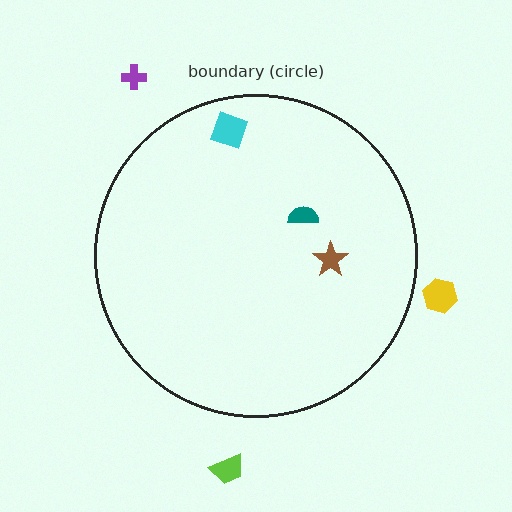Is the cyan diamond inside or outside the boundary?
Inside.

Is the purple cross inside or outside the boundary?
Outside.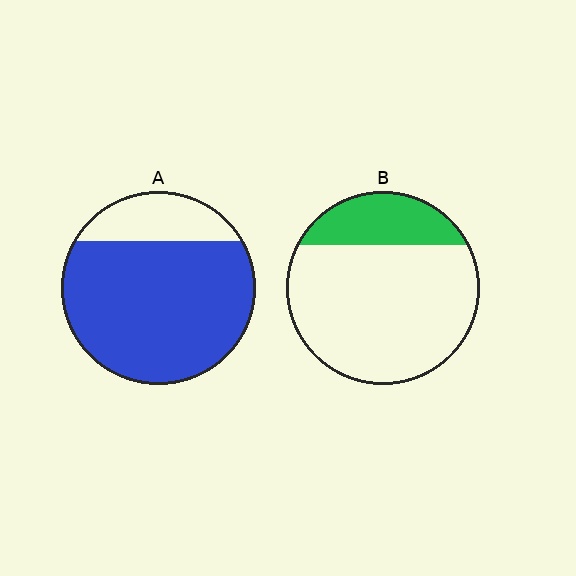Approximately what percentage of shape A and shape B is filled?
A is approximately 80% and B is approximately 25%.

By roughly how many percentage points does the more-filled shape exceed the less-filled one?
By roughly 55 percentage points (A over B).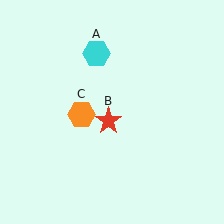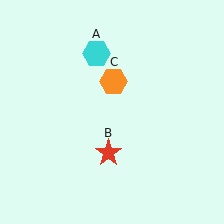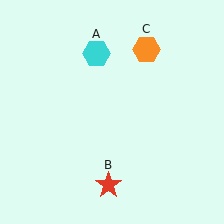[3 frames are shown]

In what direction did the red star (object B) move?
The red star (object B) moved down.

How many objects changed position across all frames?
2 objects changed position: red star (object B), orange hexagon (object C).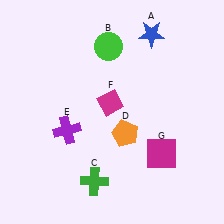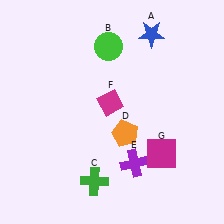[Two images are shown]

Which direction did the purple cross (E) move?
The purple cross (E) moved right.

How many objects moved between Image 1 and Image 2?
1 object moved between the two images.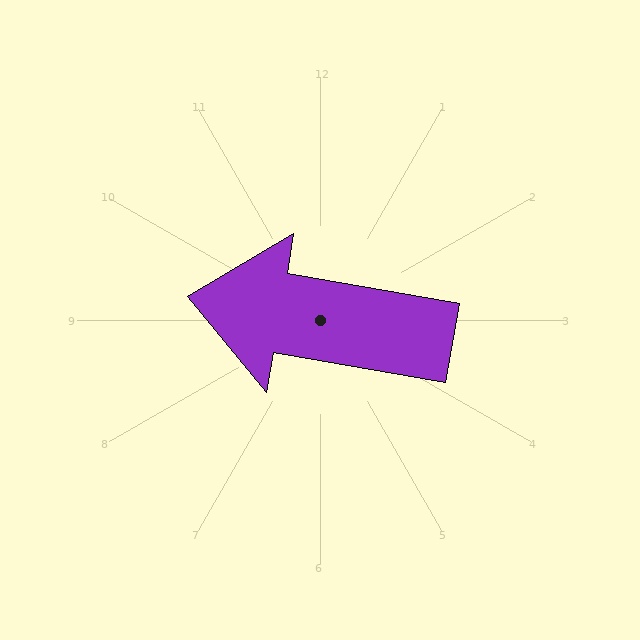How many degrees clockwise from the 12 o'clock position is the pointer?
Approximately 280 degrees.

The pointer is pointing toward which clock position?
Roughly 9 o'clock.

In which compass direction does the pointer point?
West.